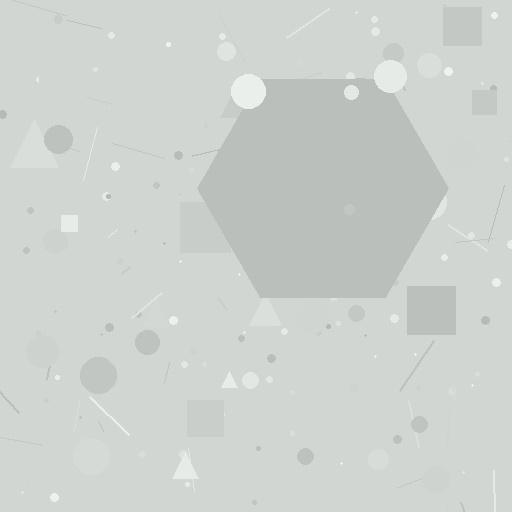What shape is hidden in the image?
A hexagon is hidden in the image.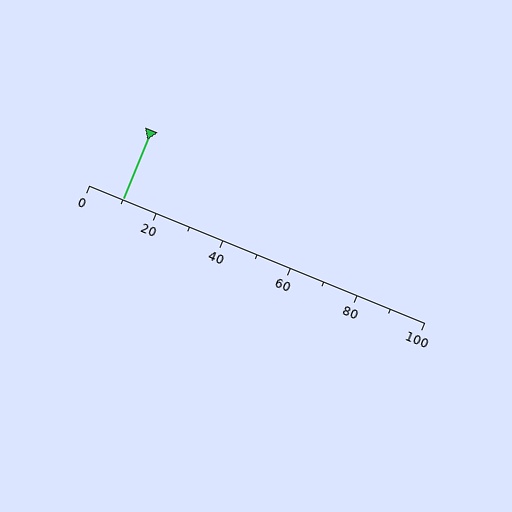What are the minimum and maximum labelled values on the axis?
The axis runs from 0 to 100.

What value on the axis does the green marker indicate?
The marker indicates approximately 10.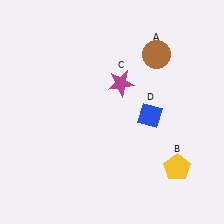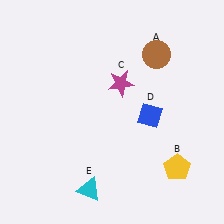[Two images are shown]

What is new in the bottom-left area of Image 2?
A cyan triangle (E) was added in the bottom-left area of Image 2.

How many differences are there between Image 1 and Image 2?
There is 1 difference between the two images.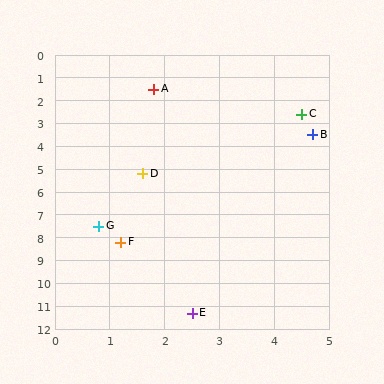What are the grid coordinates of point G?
Point G is at approximately (0.8, 7.5).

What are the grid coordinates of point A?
Point A is at approximately (1.8, 1.5).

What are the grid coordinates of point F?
Point F is at approximately (1.2, 8.2).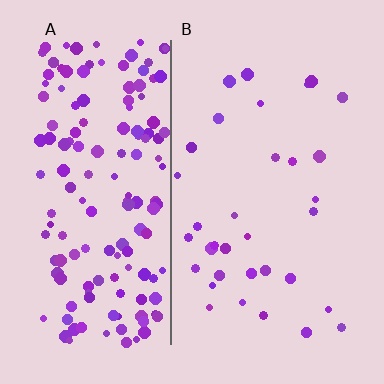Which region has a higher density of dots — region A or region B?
A (the left).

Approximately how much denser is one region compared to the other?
Approximately 4.6× — region A over region B.